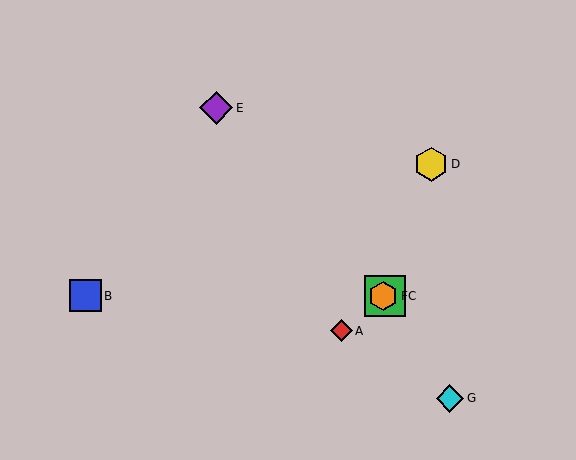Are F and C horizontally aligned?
Yes, both are at y≈296.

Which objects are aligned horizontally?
Objects B, C, F are aligned horizontally.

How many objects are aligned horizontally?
3 objects (B, C, F) are aligned horizontally.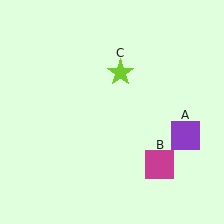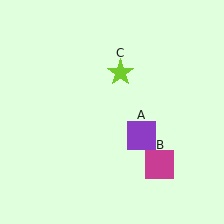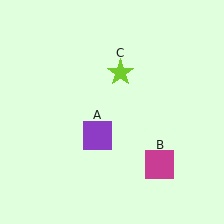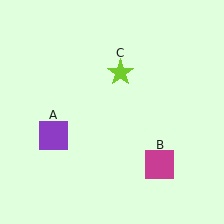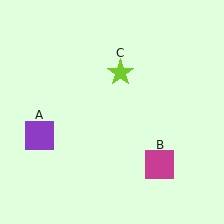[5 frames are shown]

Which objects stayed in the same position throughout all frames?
Magenta square (object B) and lime star (object C) remained stationary.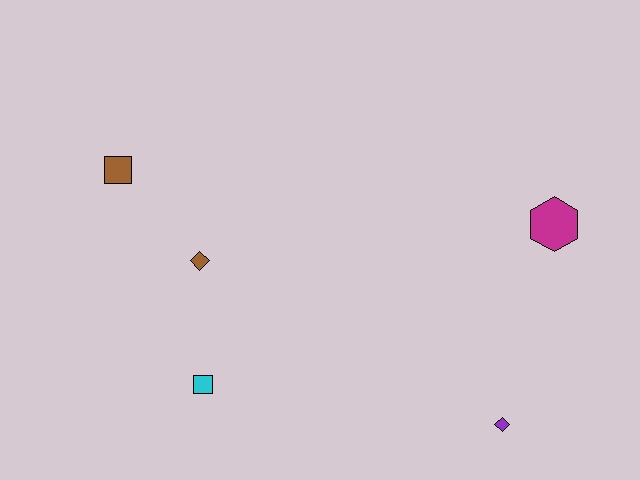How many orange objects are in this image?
There are no orange objects.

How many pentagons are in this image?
There are no pentagons.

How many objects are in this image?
There are 5 objects.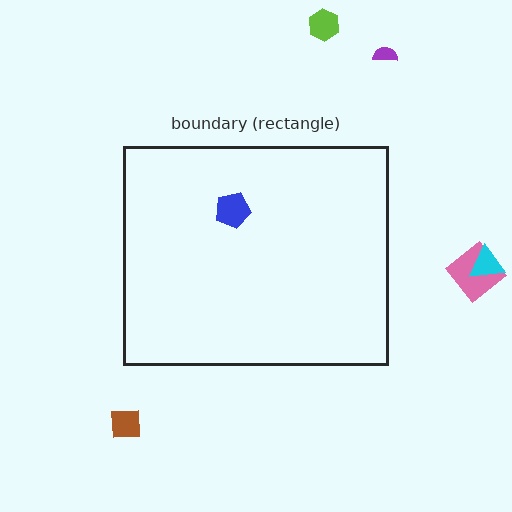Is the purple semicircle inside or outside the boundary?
Outside.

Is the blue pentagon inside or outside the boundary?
Inside.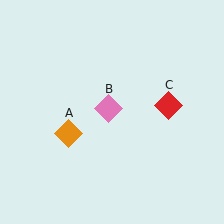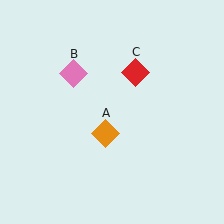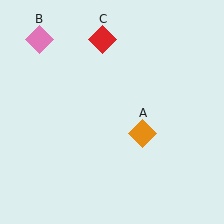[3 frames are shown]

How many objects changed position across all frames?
3 objects changed position: orange diamond (object A), pink diamond (object B), red diamond (object C).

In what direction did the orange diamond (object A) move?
The orange diamond (object A) moved right.